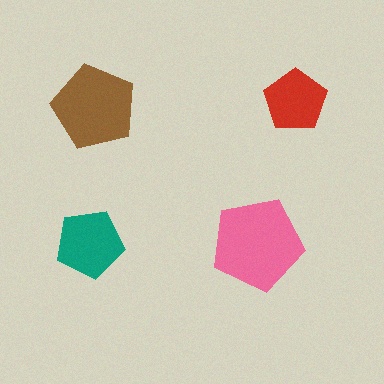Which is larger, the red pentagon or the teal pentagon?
The teal one.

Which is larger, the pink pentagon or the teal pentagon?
The pink one.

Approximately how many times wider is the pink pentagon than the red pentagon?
About 1.5 times wider.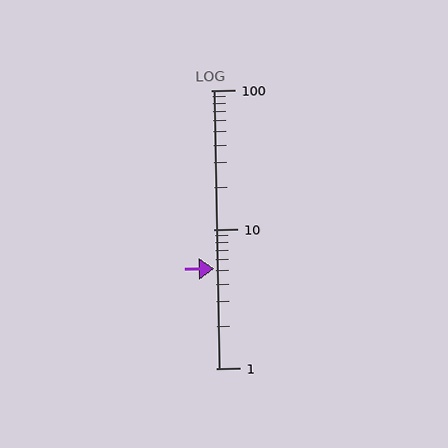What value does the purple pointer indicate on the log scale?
The pointer indicates approximately 5.2.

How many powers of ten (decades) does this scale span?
The scale spans 2 decades, from 1 to 100.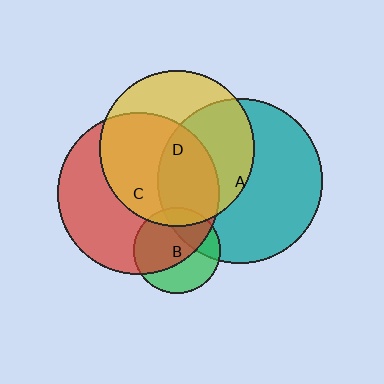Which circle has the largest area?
Circle A (teal).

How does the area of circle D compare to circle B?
Approximately 3.2 times.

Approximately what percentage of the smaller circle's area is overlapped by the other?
Approximately 25%.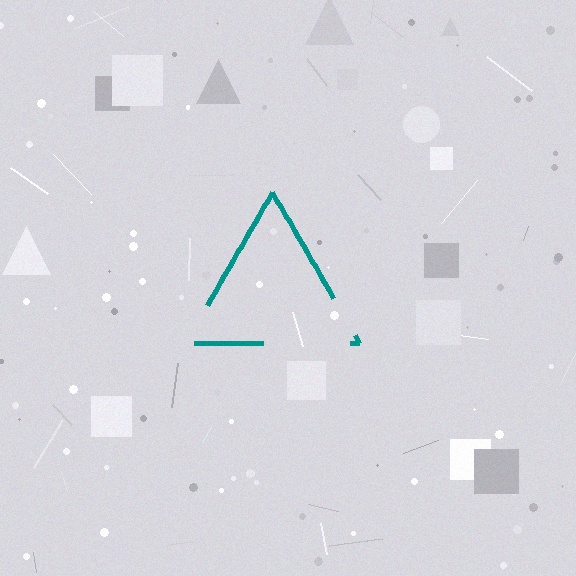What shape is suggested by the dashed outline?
The dashed outline suggests a triangle.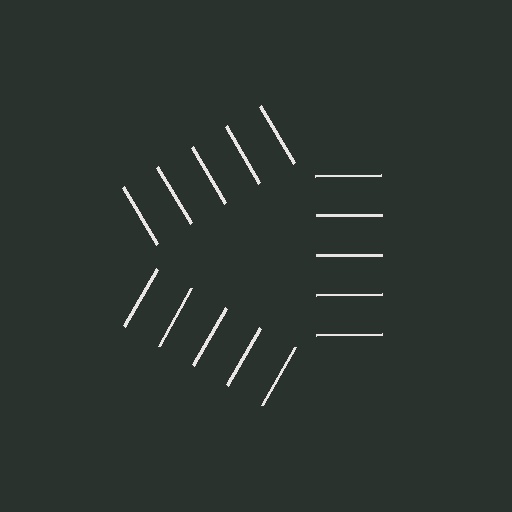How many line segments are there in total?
15 — 5 along each of the 3 edges.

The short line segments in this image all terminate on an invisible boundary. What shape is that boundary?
An illusory triangle — the line segments terminate on its edges but no continuous stroke is drawn.